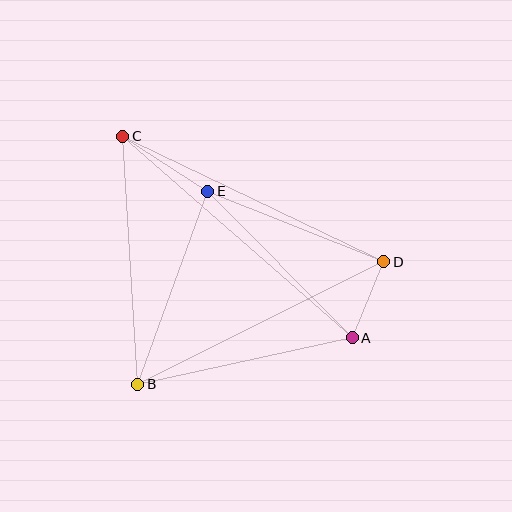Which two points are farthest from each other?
Points A and C are farthest from each other.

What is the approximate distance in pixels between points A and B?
The distance between A and B is approximately 220 pixels.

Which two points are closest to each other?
Points A and D are closest to each other.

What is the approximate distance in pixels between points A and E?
The distance between A and E is approximately 206 pixels.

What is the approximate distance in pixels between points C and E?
The distance between C and E is approximately 101 pixels.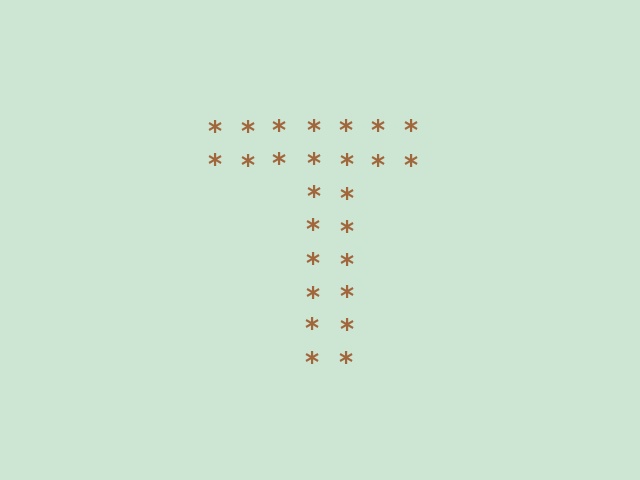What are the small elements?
The small elements are asterisks.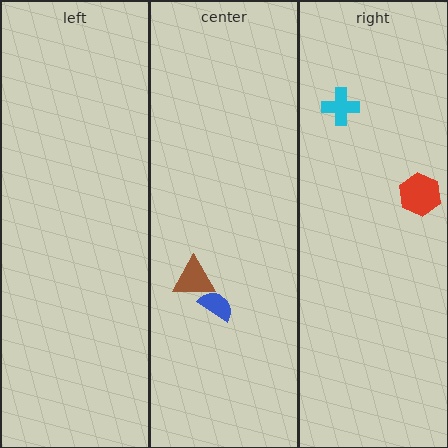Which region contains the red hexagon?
The right region.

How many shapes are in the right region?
2.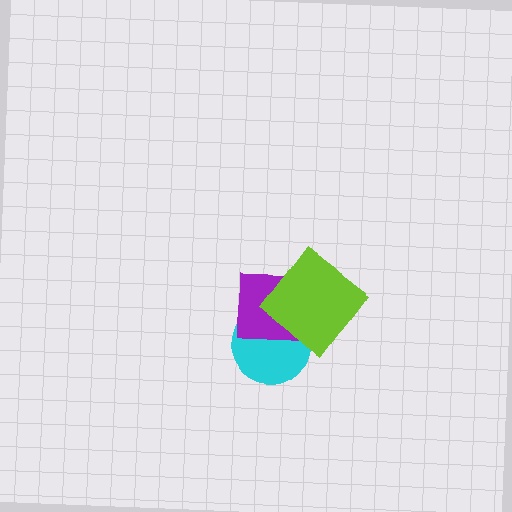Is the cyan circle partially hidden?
Yes, it is partially covered by another shape.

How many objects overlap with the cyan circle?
2 objects overlap with the cyan circle.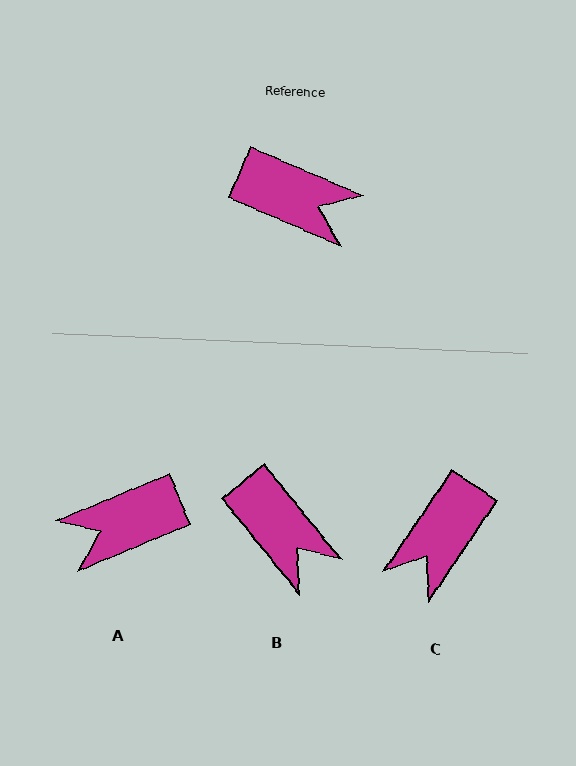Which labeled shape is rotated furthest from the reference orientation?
A, about 134 degrees away.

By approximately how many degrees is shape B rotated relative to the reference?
Approximately 28 degrees clockwise.